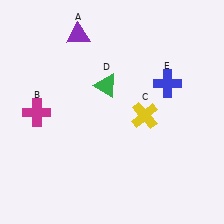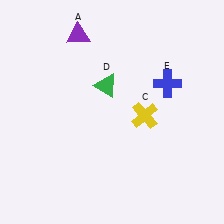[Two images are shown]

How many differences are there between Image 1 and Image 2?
There is 1 difference between the two images.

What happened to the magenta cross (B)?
The magenta cross (B) was removed in Image 2. It was in the bottom-left area of Image 1.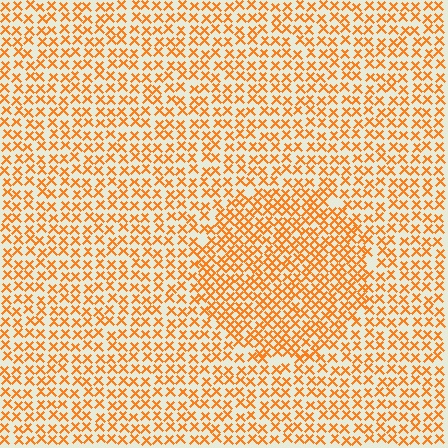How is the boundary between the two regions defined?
The boundary is defined by a change in element density (approximately 1.6x ratio). All elements are the same color, size, and shape.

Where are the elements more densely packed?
The elements are more densely packed inside the circle boundary.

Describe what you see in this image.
The image contains small orange elements arranged at two different densities. A circle-shaped region is visible where the elements are more densely packed than the surrounding area.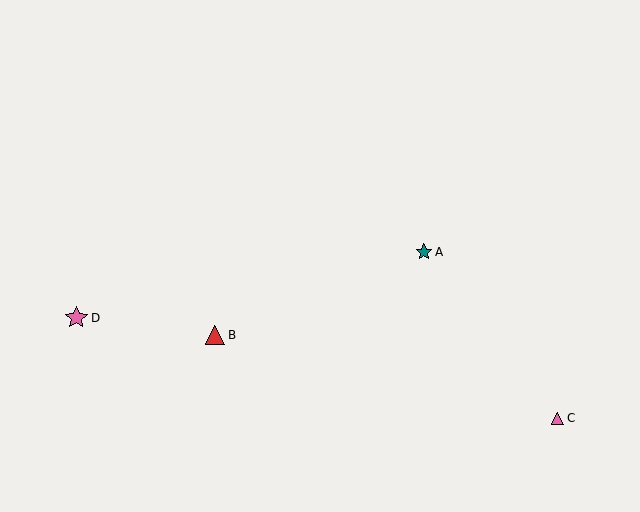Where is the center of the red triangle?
The center of the red triangle is at (215, 335).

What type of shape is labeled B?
Shape B is a red triangle.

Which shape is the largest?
The pink star (labeled D) is the largest.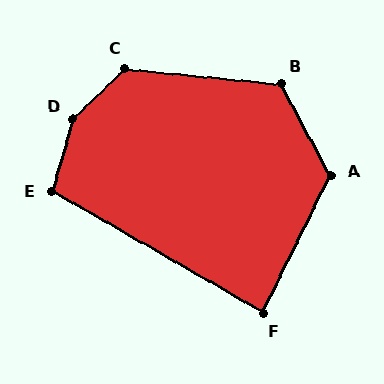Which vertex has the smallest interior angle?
F, at approximately 86 degrees.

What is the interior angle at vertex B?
Approximately 124 degrees (obtuse).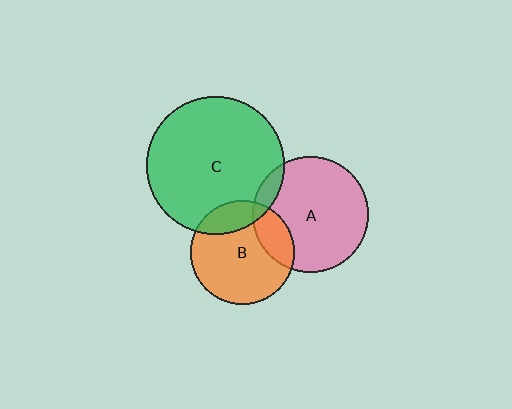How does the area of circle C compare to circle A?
Approximately 1.4 times.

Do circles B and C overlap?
Yes.